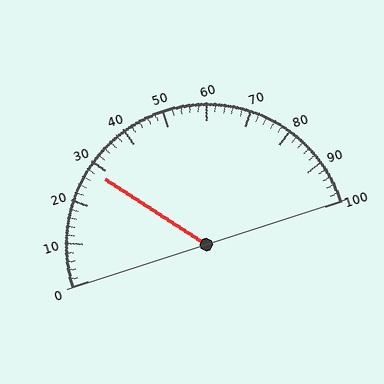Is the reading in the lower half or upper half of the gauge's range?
The reading is in the lower half of the range (0 to 100).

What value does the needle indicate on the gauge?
The needle indicates approximately 28.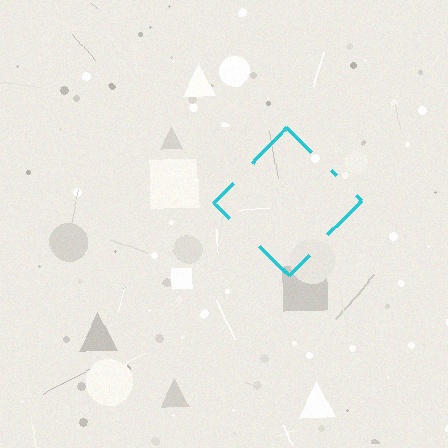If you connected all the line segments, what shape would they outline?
They would outline a diamond.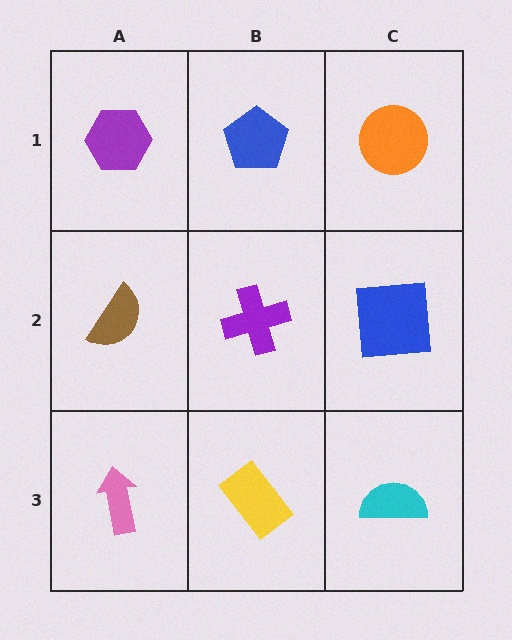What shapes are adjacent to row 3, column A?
A brown semicircle (row 2, column A), a yellow rectangle (row 3, column B).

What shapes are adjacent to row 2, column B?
A blue pentagon (row 1, column B), a yellow rectangle (row 3, column B), a brown semicircle (row 2, column A), a blue square (row 2, column C).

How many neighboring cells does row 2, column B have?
4.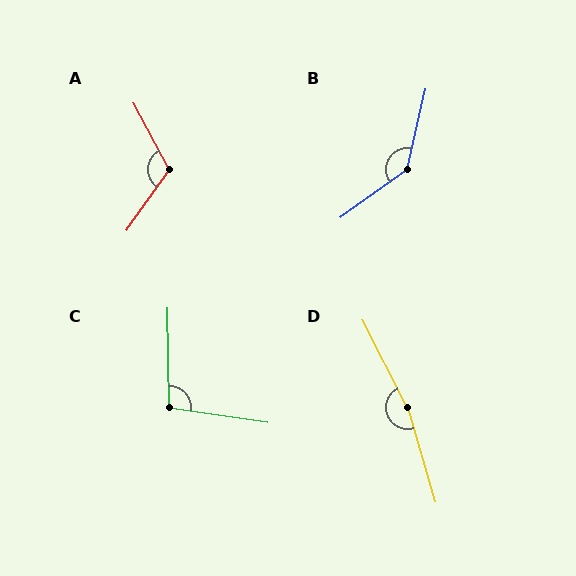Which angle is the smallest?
C, at approximately 100 degrees.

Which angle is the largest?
D, at approximately 170 degrees.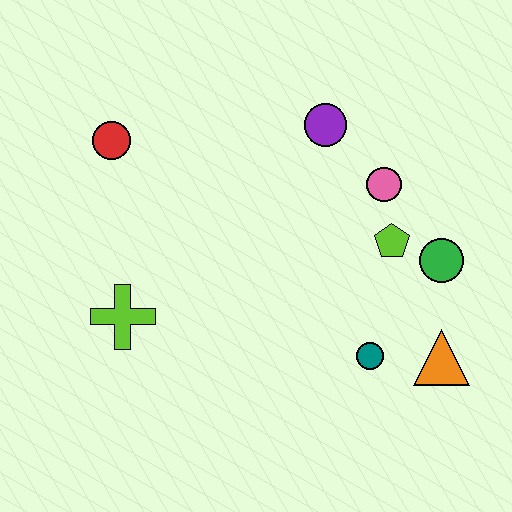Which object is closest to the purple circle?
The pink circle is closest to the purple circle.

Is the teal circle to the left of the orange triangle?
Yes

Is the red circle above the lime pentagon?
Yes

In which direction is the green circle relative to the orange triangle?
The green circle is above the orange triangle.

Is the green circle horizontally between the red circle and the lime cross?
No